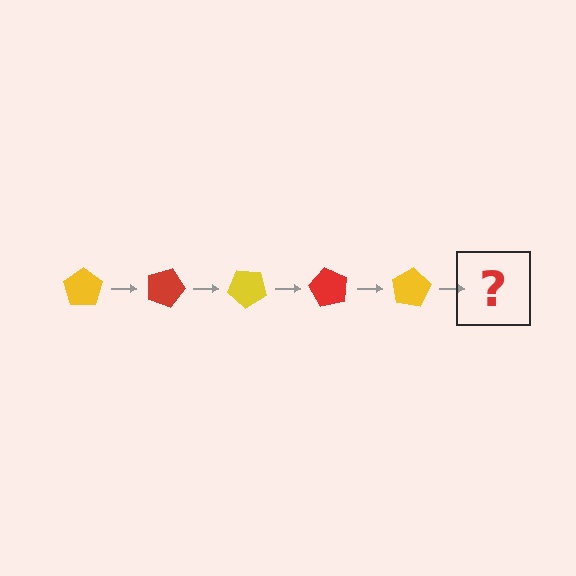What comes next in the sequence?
The next element should be a red pentagon, rotated 100 degrees from the start.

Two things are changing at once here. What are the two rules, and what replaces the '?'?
The two rules are that it rotates 20 degrees each step and the color cycles through yellow and red. The '?' should be a red pentagon, rotated 100 degrees from the start.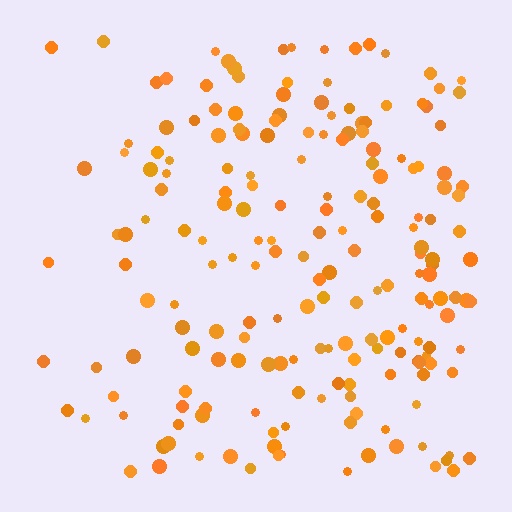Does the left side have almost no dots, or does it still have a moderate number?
Still a moderate number, just noticeably fewer than the right.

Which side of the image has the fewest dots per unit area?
The left.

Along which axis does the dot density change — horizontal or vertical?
Horizontal.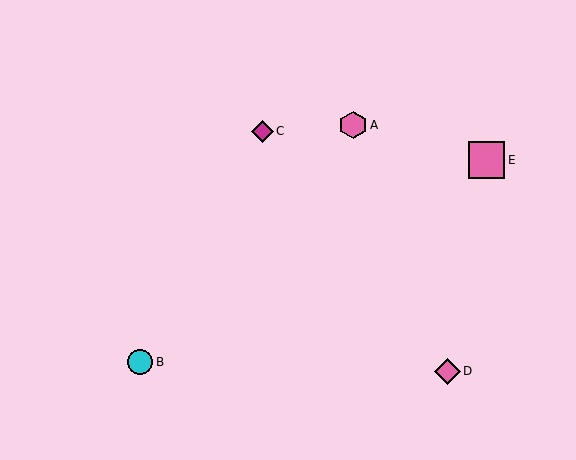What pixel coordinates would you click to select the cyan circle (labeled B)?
Click at (140, 362) to select the cyan circle B.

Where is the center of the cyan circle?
The center of the cyan circle is at (140, 362).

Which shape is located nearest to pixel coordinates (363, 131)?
The pink hexagon (labeled A) at (353, 125) is nearest to that location.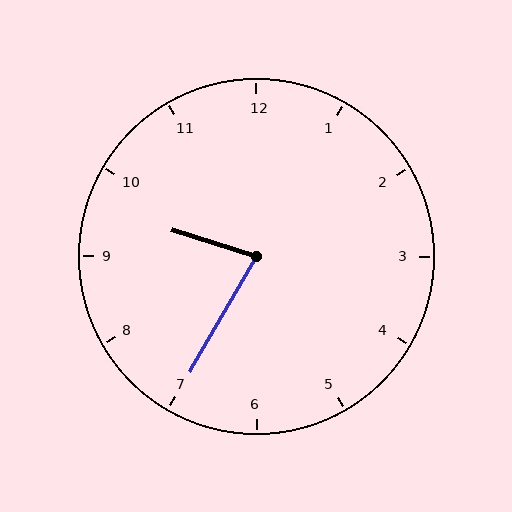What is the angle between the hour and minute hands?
Approximately 78 degrees.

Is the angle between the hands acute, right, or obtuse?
It is acute.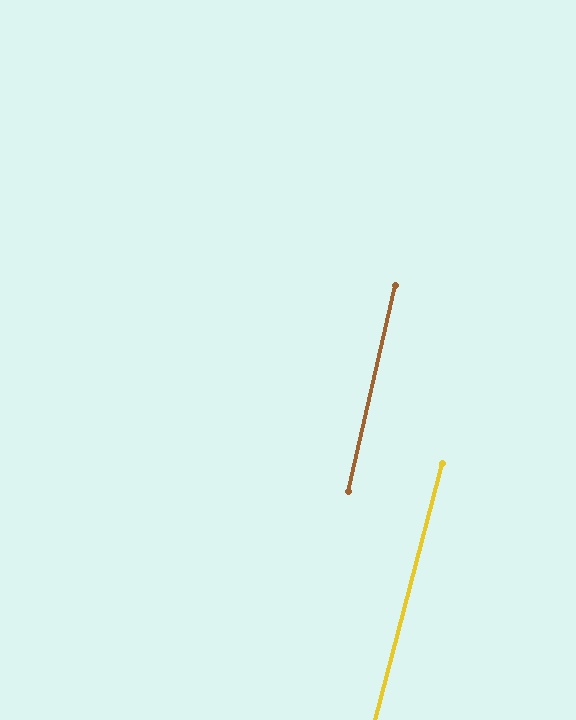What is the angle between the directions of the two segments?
Approximately 2 degrees.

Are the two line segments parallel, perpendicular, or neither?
Parallel — their directions differ by only 2.0°.